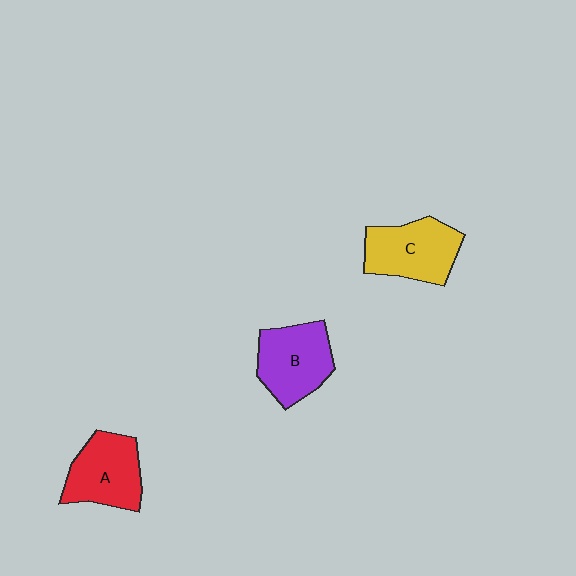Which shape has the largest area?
Shape C (yellow).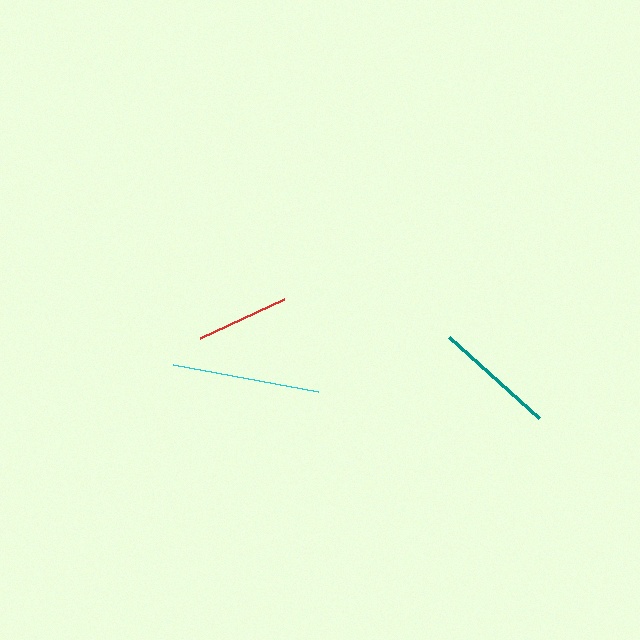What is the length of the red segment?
The red segment is approximately 93 pixels long.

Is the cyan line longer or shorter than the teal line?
The cyan line is longer than the teal line.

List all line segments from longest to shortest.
From longest to shortest: cyan, teal, red.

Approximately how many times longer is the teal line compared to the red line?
The teal line is approximately 1.3 times the length of the red line.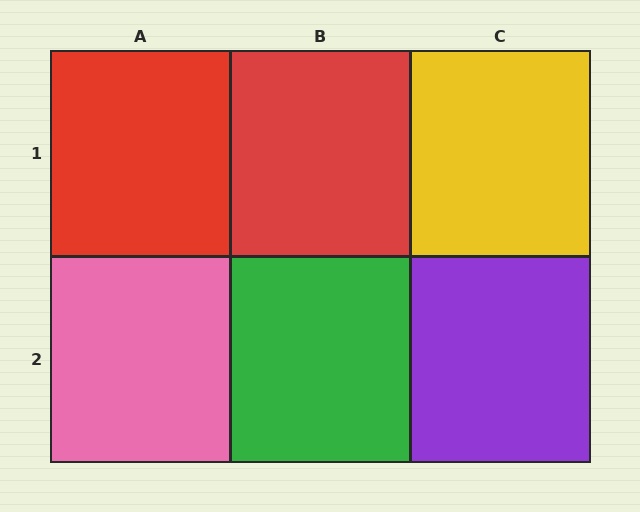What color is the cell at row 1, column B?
Red.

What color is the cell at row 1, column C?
Yellow.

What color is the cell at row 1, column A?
Red.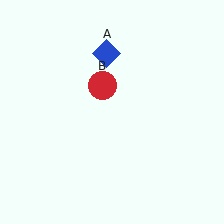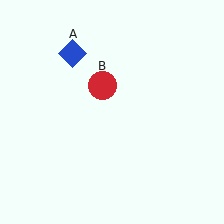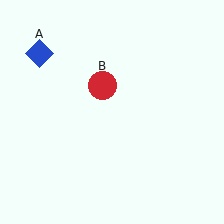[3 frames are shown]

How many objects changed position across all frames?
1 object changed position: blue diamond (object A).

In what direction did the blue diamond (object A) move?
The blue diamond (object A) moved left.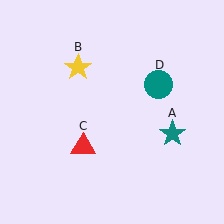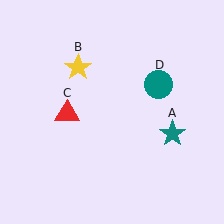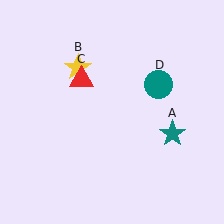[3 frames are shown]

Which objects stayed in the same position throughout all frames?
Teal star (object A) and yellow star (object B) and teal circle (object D) remained stationary.